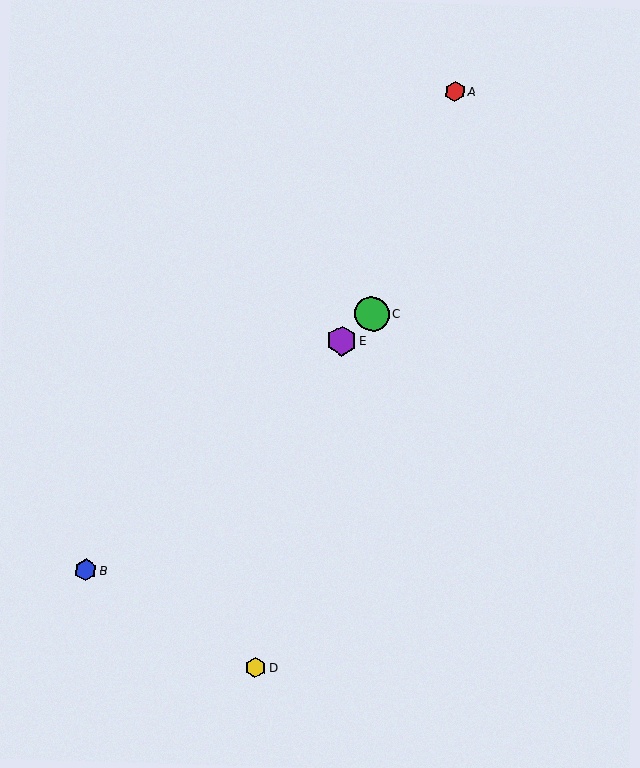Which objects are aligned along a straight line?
Objects B, C, E are aligned along a straight line.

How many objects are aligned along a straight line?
3 objects (B, C, E) are aligned along a straight line.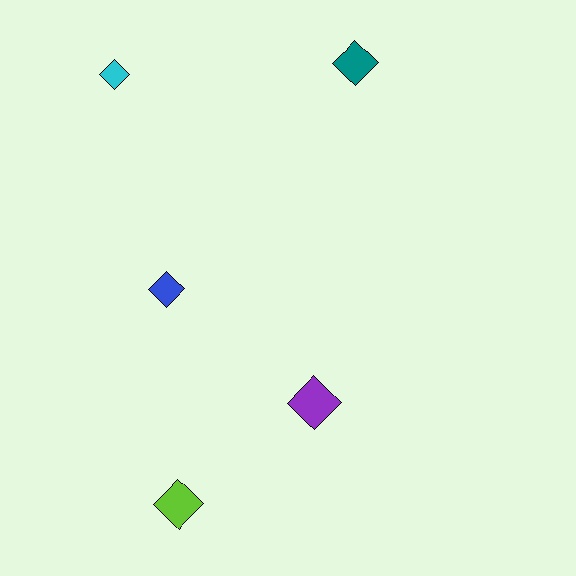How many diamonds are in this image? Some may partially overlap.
There are 5 diamonds.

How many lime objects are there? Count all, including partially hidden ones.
There is 1 lime object.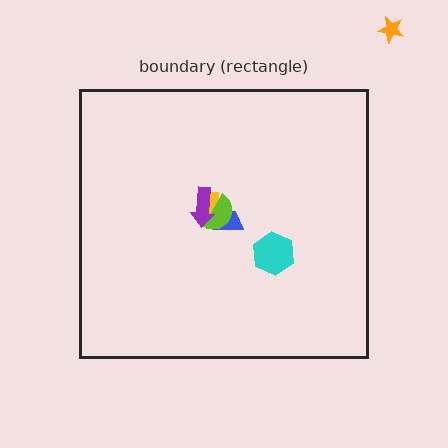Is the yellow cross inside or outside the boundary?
Inside.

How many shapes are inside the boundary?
5 inside, 1 outside.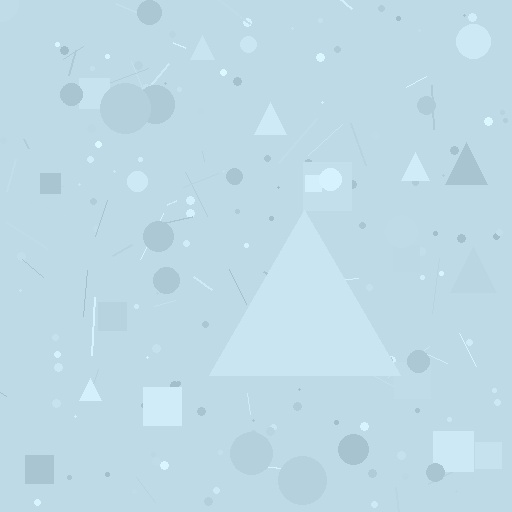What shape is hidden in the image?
A triangle is hidden in the image.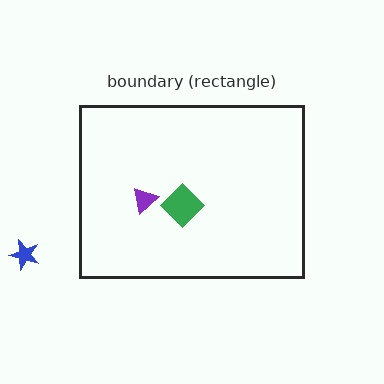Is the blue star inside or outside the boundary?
Outside.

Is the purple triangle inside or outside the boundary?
Inside.